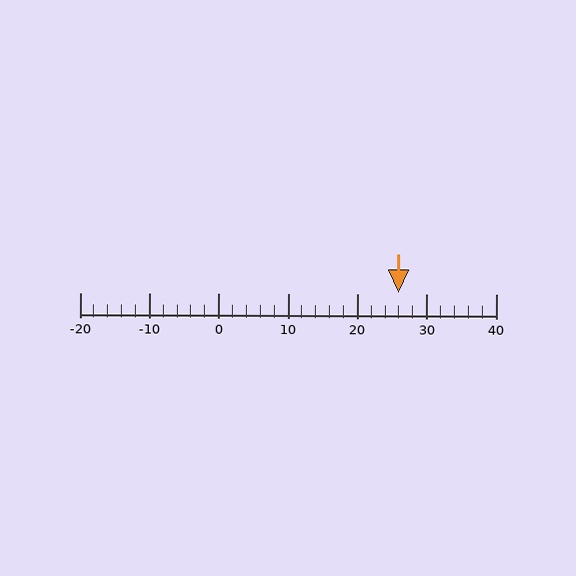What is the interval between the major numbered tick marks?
The major tick marks are spaced 10 units apart.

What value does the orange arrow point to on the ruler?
The orange arrow points to approximately 26.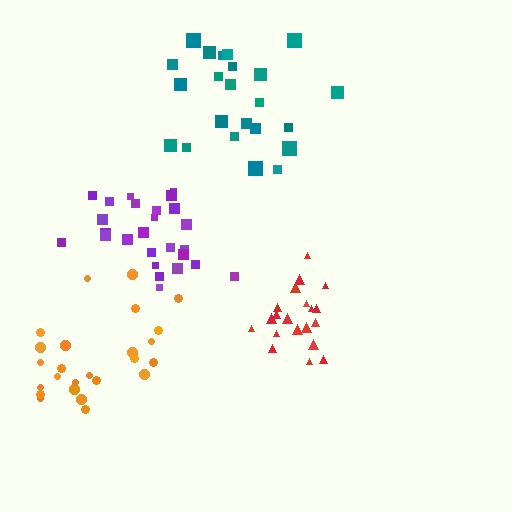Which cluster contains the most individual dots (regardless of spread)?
Purple (26).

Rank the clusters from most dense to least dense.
red, purple, orange, teal.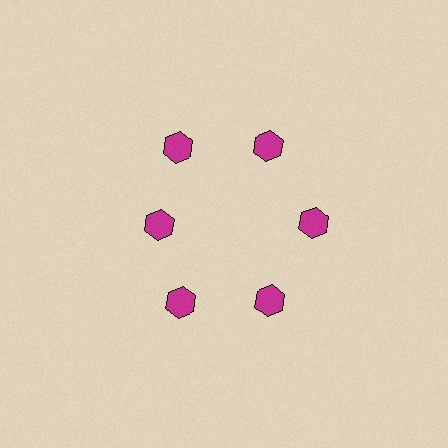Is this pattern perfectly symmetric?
No. The 6 magenta hexagons are arranged in a ring, but one element near the 9 o'clock position is pulled inward toward the center, breaking the 6-fold rotational symmetry.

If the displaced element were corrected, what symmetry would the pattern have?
It would have 6-fold rotational symmetry — the pattern would map onto itself every 60 degrees.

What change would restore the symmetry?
The symmetry would be restored by moving it outward, back onto the ring so that all 6 hexagons sit at equal angles and equal distance from the center.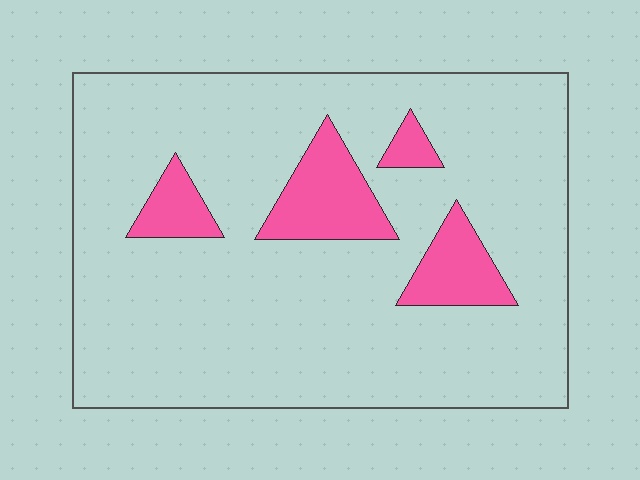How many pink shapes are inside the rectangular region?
4.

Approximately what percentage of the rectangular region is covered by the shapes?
Approximately 15%.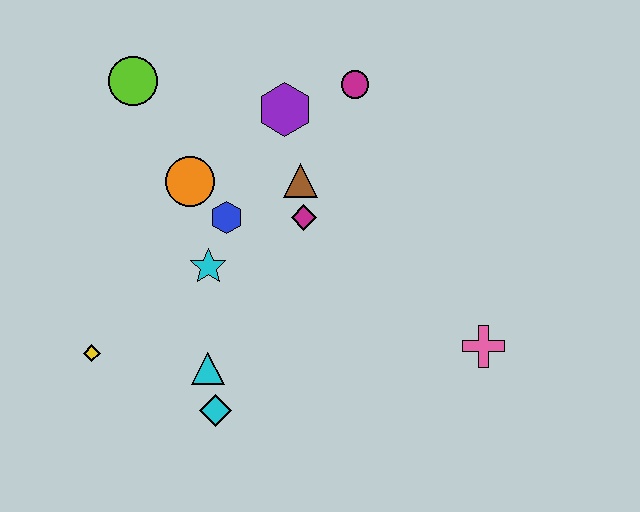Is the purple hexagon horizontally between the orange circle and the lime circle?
No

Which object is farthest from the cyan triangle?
The magenta circle is farthest from the cyan triangle.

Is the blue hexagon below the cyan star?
No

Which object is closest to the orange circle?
The blue hexagon is closest to the orange circle.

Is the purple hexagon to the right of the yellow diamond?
Yes